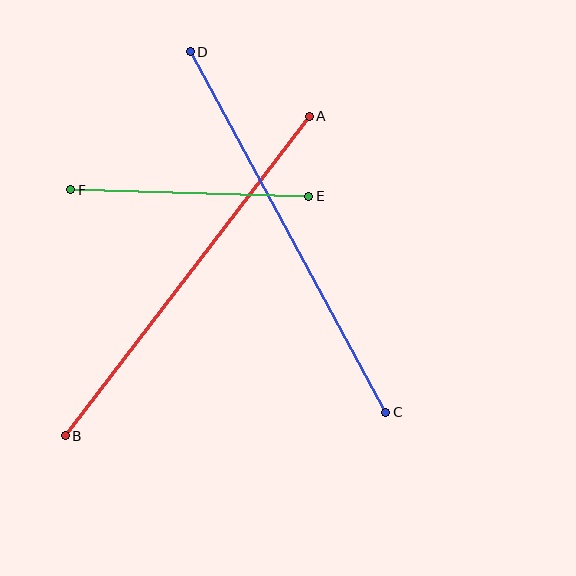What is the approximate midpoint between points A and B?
The midpoint is at approximately (187, 276) pixels.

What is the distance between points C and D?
The distance is approximately 410 pixels.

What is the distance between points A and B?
The distance is approximately 402 pixels.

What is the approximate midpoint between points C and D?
The midpoint is at approximately (288, 232) pixels.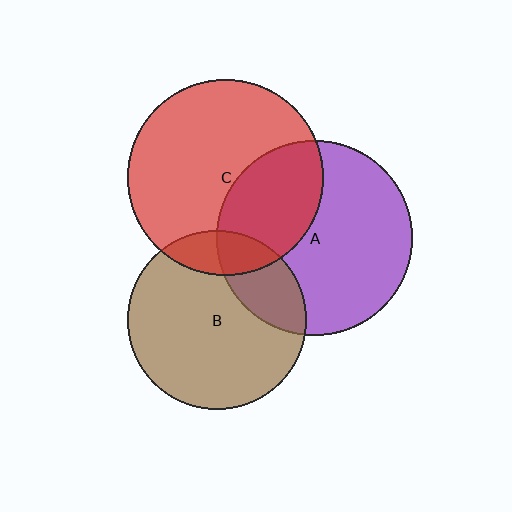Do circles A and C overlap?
Yes.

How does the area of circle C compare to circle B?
Approximately 1.2 times.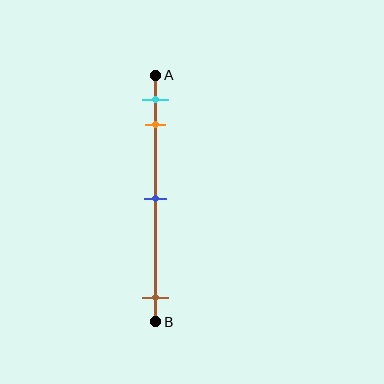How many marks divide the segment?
There are 4 marks dividing the segment.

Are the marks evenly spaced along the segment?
No, the marks are not evenly spaced.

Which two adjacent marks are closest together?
The cyan and orange marks are the closest adjacent pair.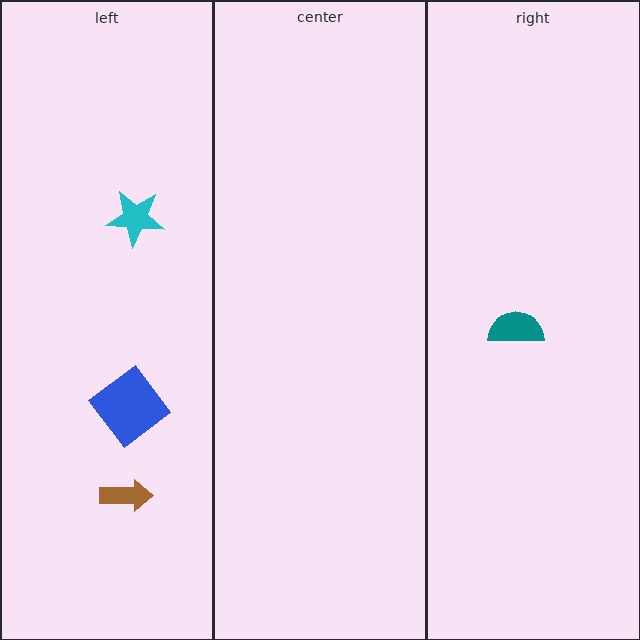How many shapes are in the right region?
1.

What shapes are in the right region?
The teal semicircle.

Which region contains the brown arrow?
The left region.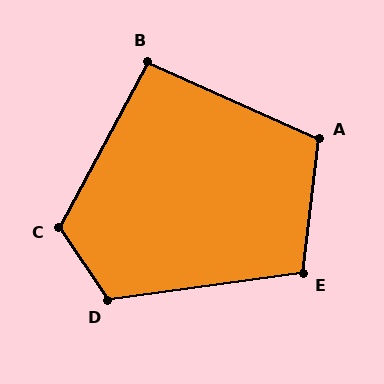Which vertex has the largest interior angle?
C, at approximately 119 degrees.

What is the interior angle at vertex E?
Approximately 105 degrees (obtuse).